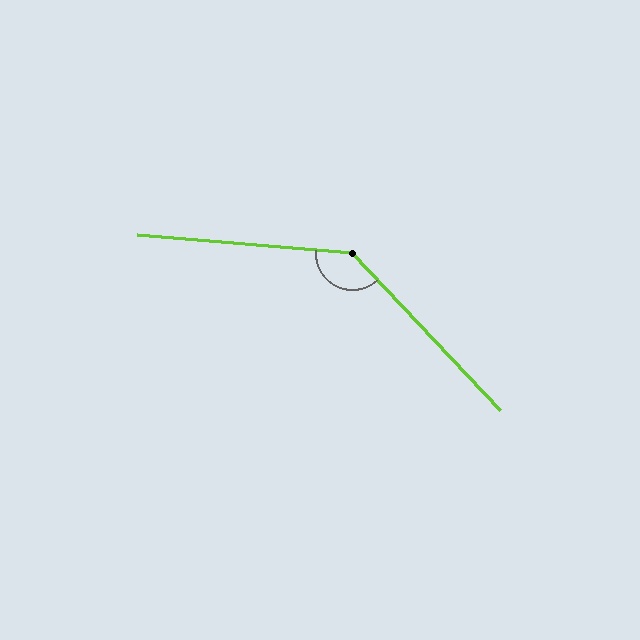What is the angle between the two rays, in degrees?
Approximately 138 degrees.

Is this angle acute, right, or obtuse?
It is obtuse.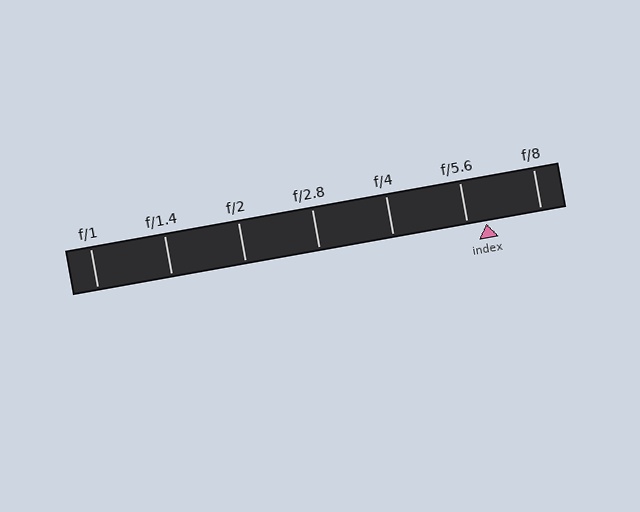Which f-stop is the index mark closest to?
The index mark is closest to f/5.6.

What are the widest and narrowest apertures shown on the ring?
The widest aperture shown is f/1 and the narrowest is f/8.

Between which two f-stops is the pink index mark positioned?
The index mark is between f/5.6 and f/8.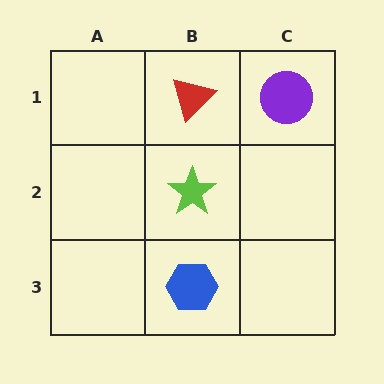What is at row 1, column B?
A red triangle.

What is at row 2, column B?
A lime star.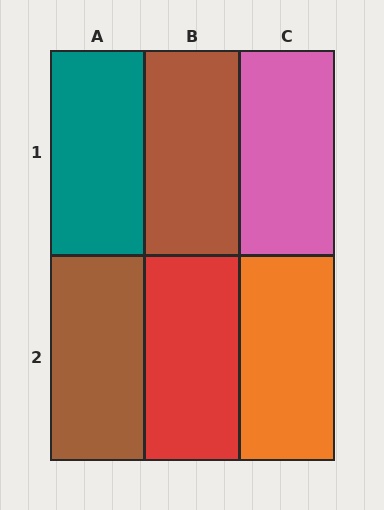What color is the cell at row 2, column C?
Orange.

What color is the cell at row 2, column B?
Red.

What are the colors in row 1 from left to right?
Teal, brown, pink.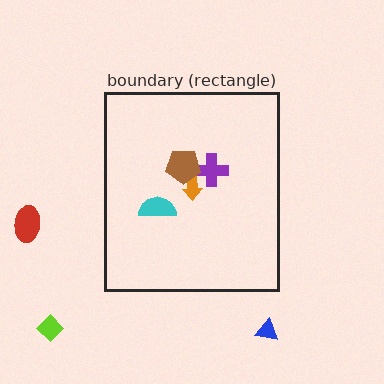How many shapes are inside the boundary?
4 inside, 3 outside.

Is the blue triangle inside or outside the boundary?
Outside.